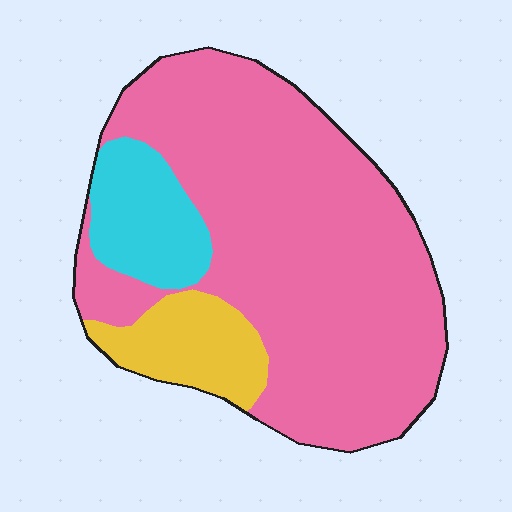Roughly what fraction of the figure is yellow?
Yellow takes up less than a quarter of the figure.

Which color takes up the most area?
Pink, at roughly 75%.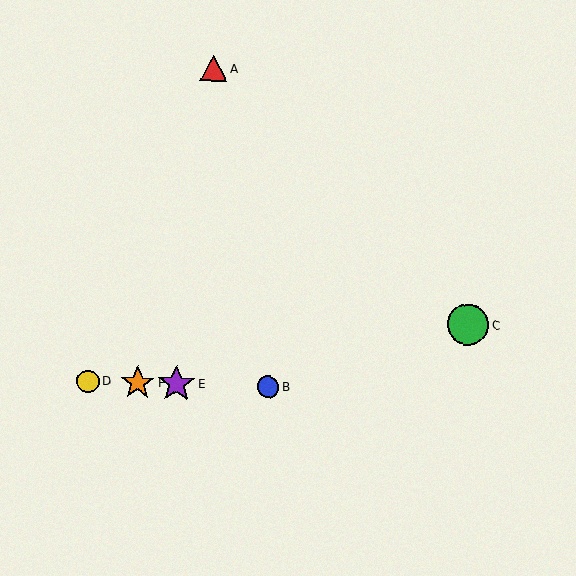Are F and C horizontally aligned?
No, F is at y≈383 and C is at y≈324.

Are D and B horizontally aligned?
Yes, both are at y≈381.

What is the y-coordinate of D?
Object D is at y≈381.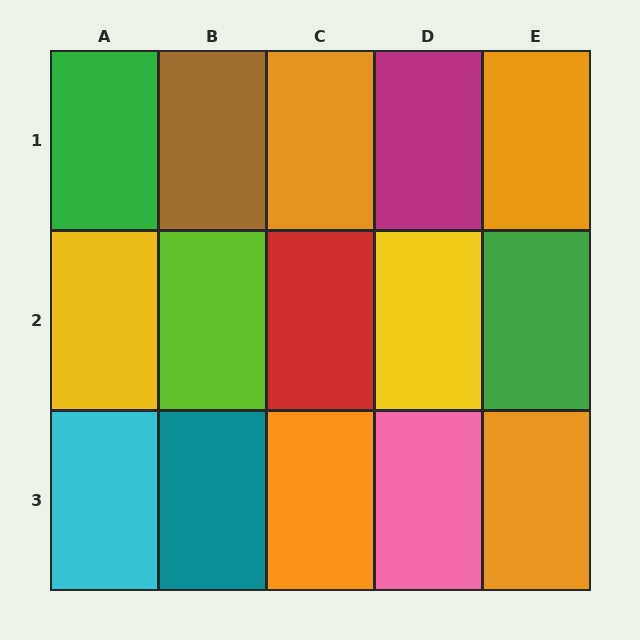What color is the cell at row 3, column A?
Cyan.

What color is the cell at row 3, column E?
Orange.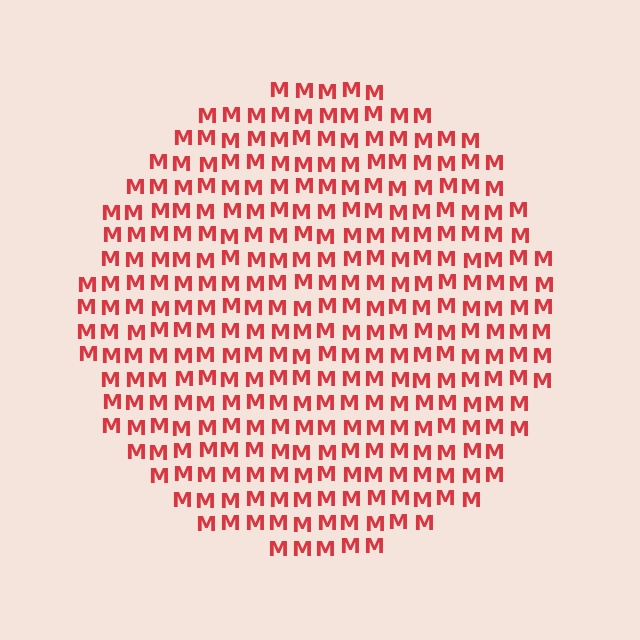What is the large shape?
The large shape is a circle.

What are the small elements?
The small elements are letter M's.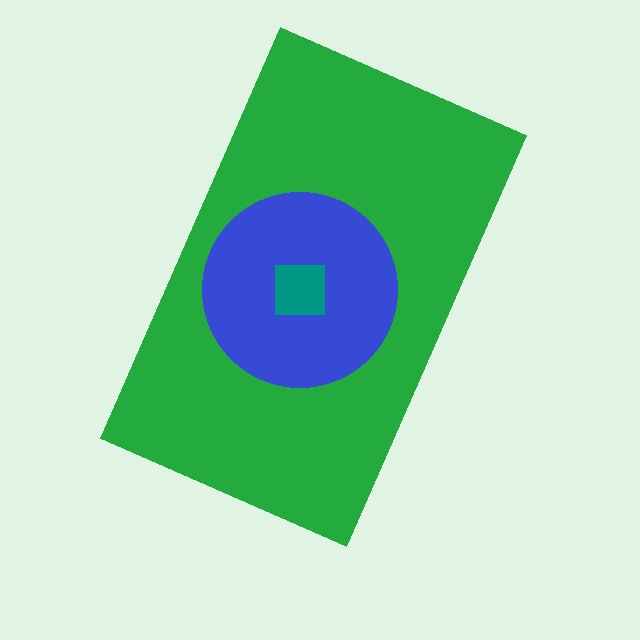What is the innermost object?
The teal square.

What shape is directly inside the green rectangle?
The blue circle.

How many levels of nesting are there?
3.